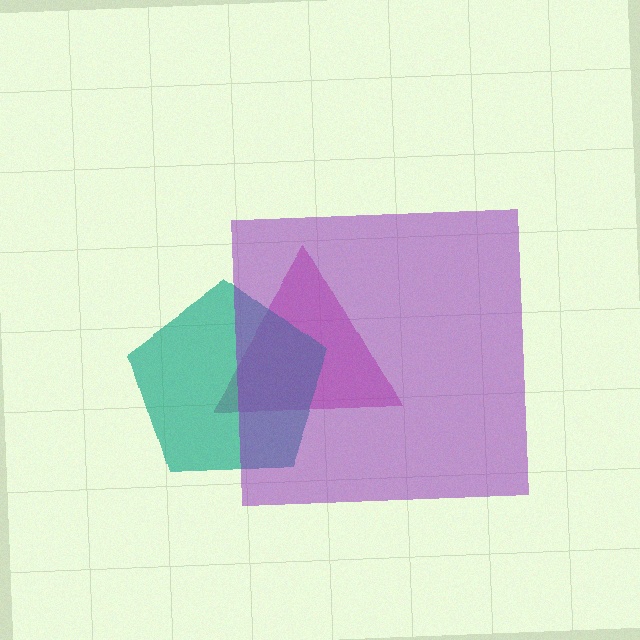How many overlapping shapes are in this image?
There are 3 overlapping shapes in the image.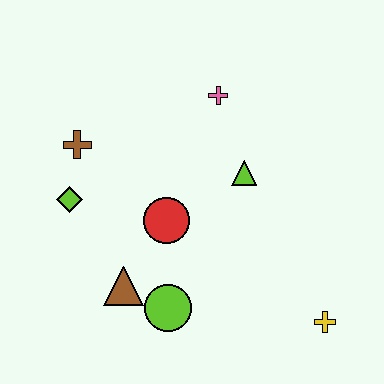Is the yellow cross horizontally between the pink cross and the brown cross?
No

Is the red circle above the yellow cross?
Yes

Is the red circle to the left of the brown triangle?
No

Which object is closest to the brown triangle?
The lime circle is closest to the brown triangle.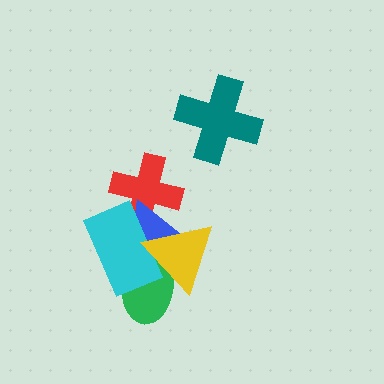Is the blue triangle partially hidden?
Yes, it is partially covered by another shape.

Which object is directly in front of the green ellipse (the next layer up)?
The cyan rectangle is directly in front of the green ellipse.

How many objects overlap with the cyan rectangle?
4 objects overlap with the cyan rectangle.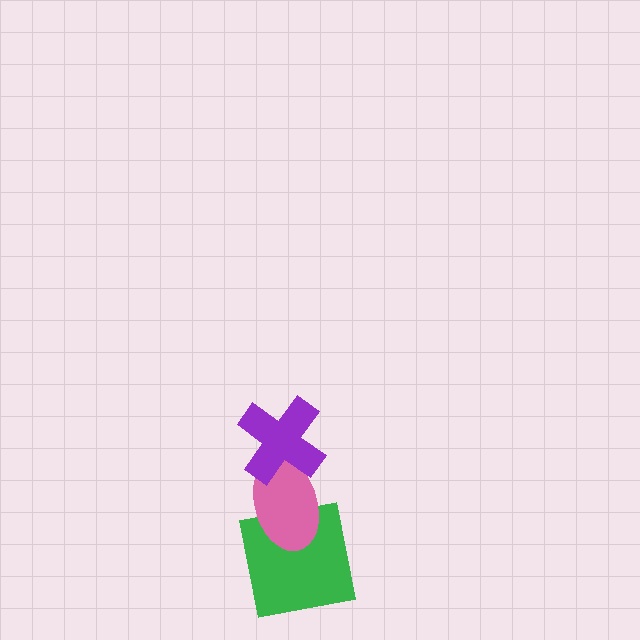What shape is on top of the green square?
The pink ellipse is on top of the green square.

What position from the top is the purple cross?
The purple cross is 1st from the top.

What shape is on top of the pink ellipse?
The purple cross is on top of the pink ellipse.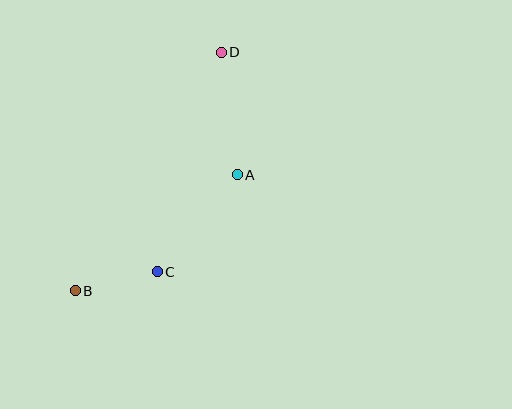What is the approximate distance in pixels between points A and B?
The distance between A and B is approximately 199 pixels.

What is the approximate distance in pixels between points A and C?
The distance between A and C is approximately 126 pixels.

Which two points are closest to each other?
Points B and C are closest to each other.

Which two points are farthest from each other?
Points B and D are farthest from each other.